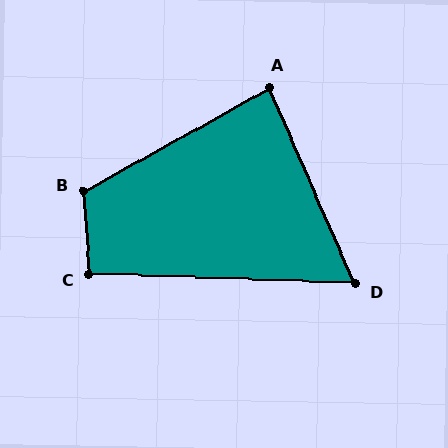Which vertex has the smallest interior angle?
D, at approximately 64 degrees.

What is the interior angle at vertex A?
Approximately 85 degrees (acute).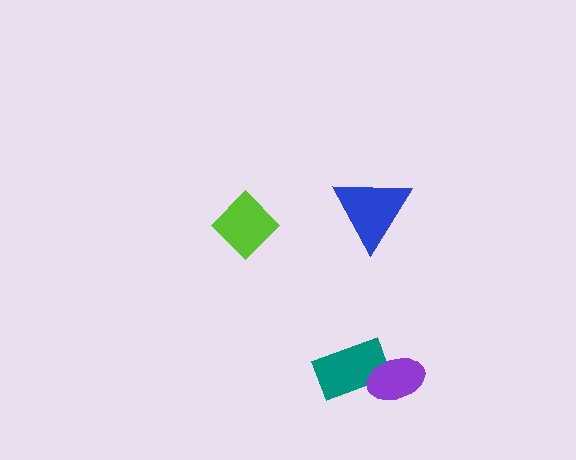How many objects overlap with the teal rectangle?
1 object overlaps with the teal rectangle.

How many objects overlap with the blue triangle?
0 objects overlap with the blue triangle.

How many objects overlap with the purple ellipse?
1 object overlaps with the purple ellipse.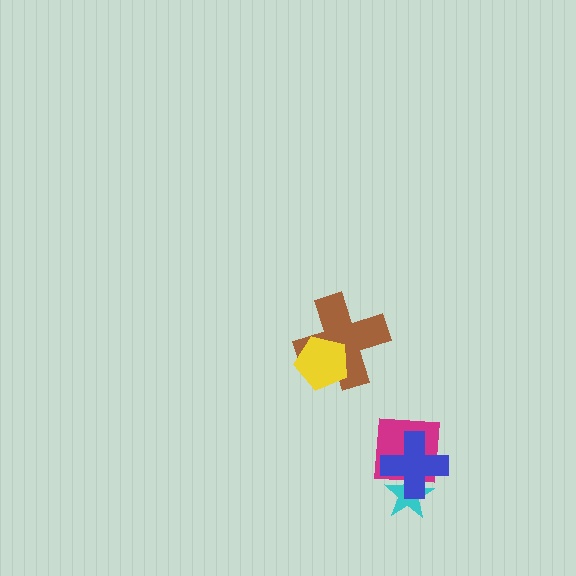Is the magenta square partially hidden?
Yes, it is partially covered by another shape.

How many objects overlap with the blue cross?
2 objects overlap with the blue cross.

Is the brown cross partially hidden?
Yes, it is partially covered by another shape.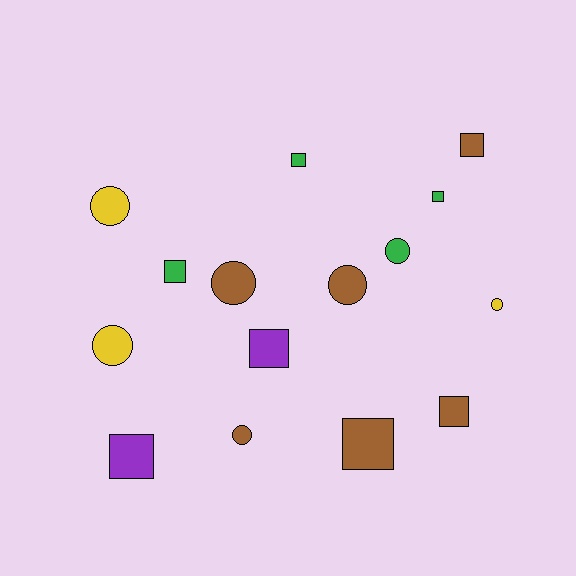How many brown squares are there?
There are 3 brown squares.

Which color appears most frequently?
Brown, with 6 objects.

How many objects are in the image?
There are 15 objects.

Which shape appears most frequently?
Square, with 8 objects.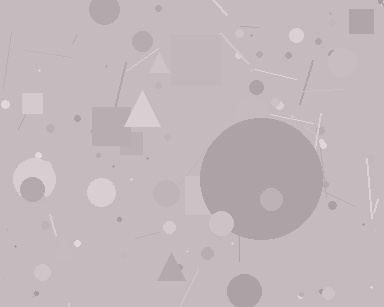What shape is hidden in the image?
A circle is hidden in the image.